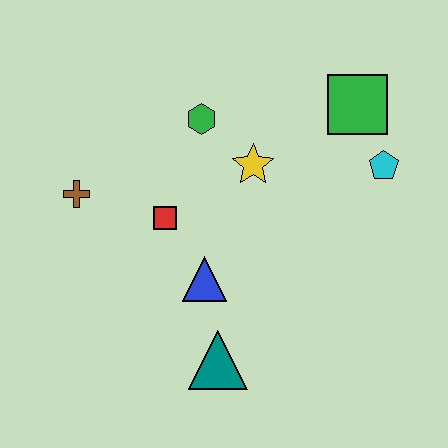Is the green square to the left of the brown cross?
No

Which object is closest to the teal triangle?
The blue triangle is closest to the teal triangle.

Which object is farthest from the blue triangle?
The green square is farthest from the blue triangle.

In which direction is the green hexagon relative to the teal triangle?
The green hexagon is above the teal triangle.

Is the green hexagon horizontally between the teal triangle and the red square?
Yes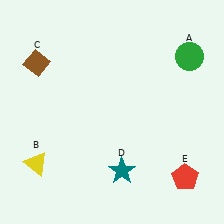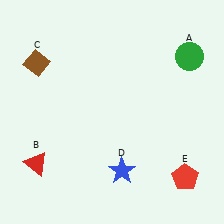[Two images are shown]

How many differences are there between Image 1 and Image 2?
There are 2 differences between the two images.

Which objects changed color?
B changed from yellow to red. D changed from teal to blue.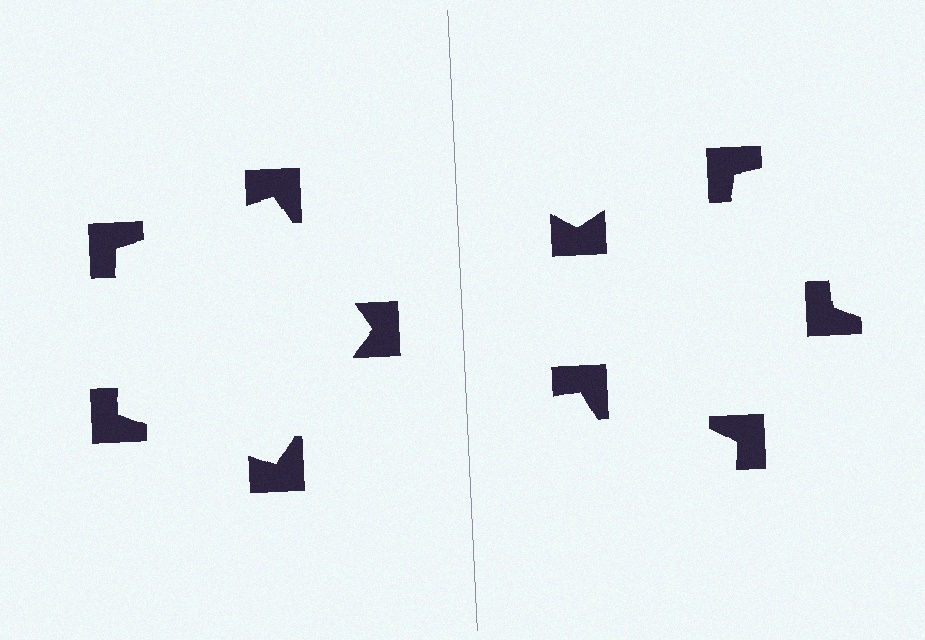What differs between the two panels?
The notched squares are positioned identically on both sides; only the wedge orientations differ. On the left they align to a pentagon; on the right they are misaligned.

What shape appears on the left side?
An illusory pentagon.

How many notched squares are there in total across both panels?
10 — 5 on each side.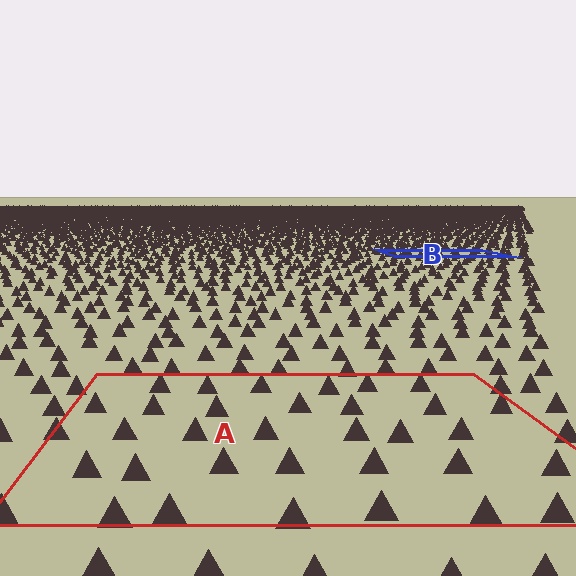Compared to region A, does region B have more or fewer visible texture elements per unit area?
Region B has more texture elements per unit area — they are packed more densely because it is farther away.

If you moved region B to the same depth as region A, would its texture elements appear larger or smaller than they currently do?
They would appear larger. At a closer depth, the same texture elements are projected at a bigger on-screen size.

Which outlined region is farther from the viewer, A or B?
Region B is farther from the viewer — the texture elements inside it appear smaller and more densely packed.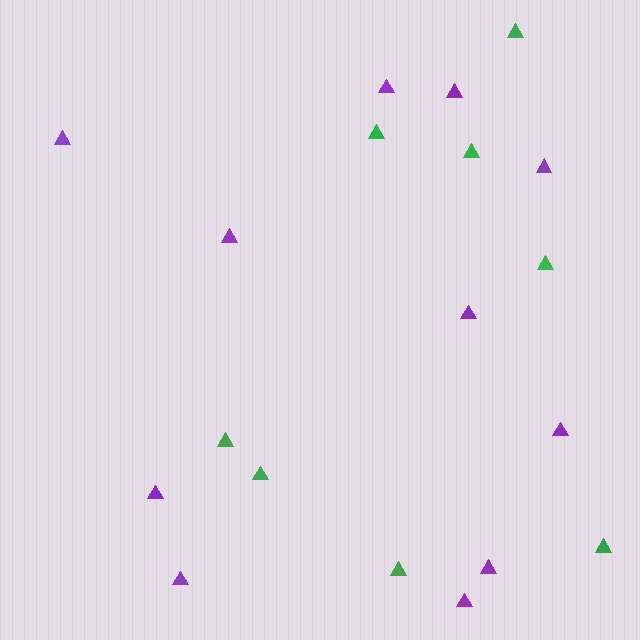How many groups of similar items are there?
There are 2 groups: one group of green triangles (8) and one group of purple triangles (11).